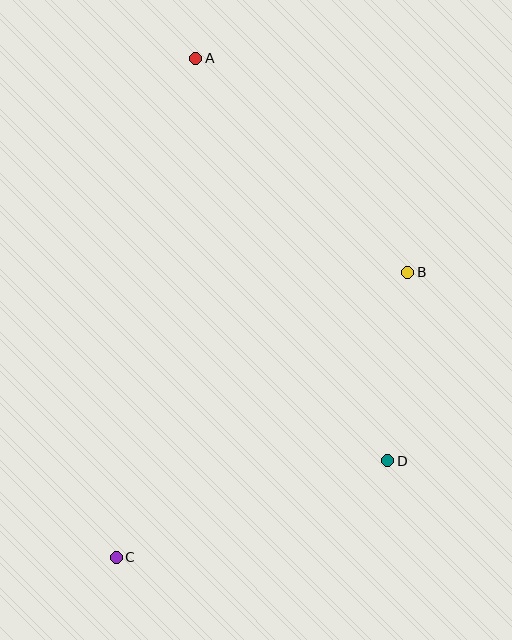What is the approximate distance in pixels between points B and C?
The distance between B and C is approximately 408 pixels.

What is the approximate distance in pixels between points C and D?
The distance between C and D is approximately 288 pixels.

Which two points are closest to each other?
Points B and D are closest to each other.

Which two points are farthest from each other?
Points A and C are farthest from each other.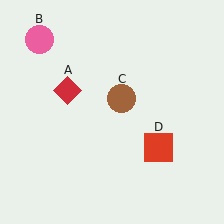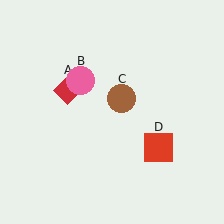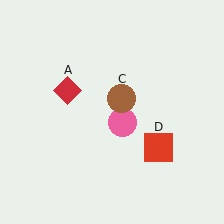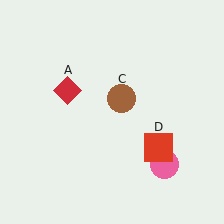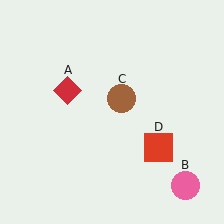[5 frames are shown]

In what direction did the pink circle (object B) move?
The pink circle (object B) moved down and to the right.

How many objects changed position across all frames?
1 object changed position: pink circle (object B).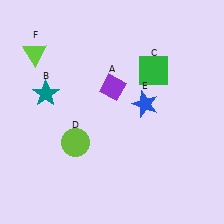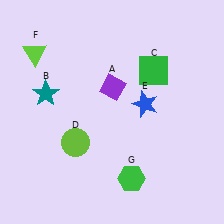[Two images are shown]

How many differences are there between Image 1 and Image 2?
There is 1 difference between the two images.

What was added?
A green hexagon (G) was added in Image 2.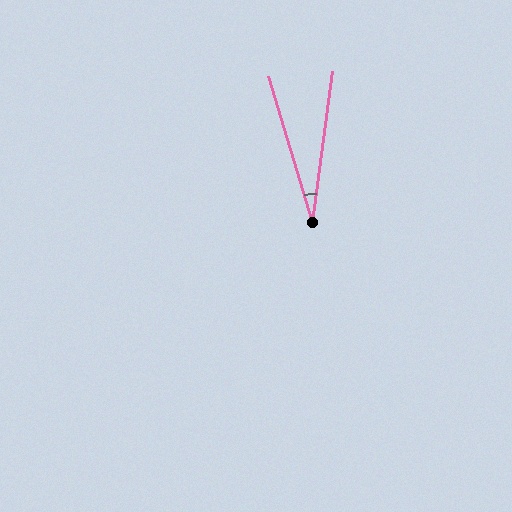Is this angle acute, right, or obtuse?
It is acute.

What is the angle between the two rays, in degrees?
Approximately 24 degrees.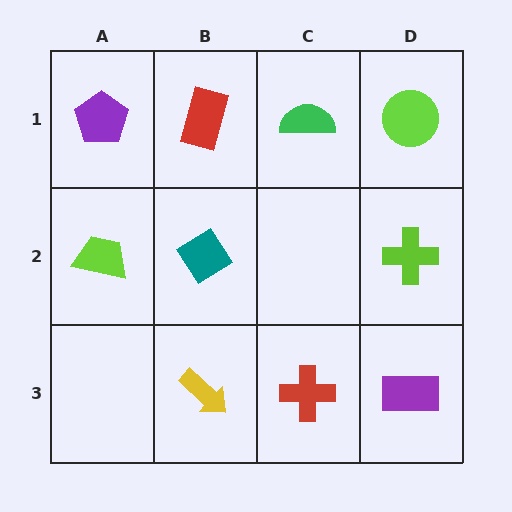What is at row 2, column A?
A lime trapezoid.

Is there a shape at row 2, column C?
No, that cell is empty.